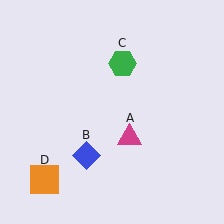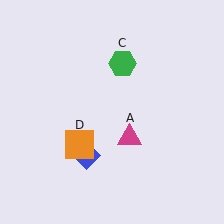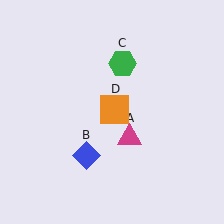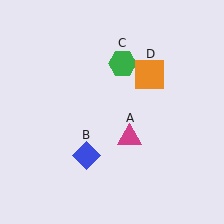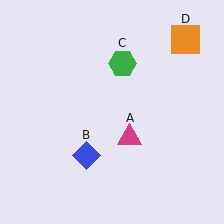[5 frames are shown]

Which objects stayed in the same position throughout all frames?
Magenta triangle (object A) and blue diamond (object B) and green hexagon (object C) remained stationary.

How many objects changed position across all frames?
1 object changed position: orange square (object D).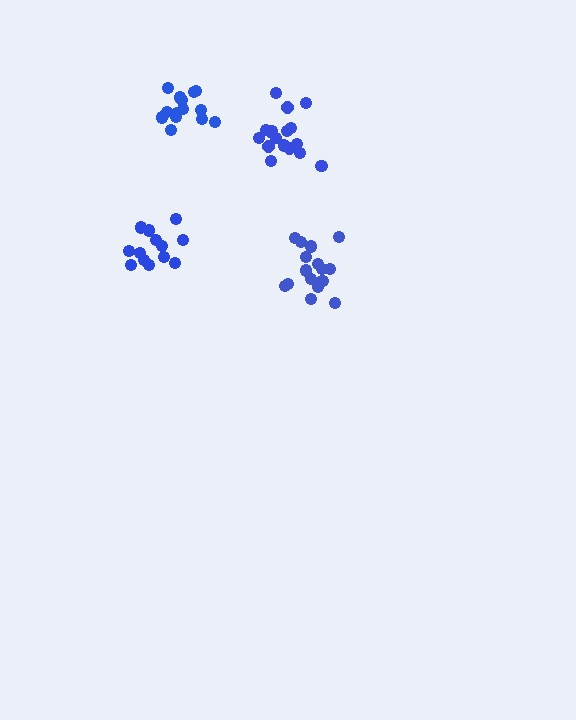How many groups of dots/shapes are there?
There are 4 groups.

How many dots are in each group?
Group 1: 16 dots, Group 2: 17 dots, Group 3: 14 dots, Group 4: 13 dots (60 total).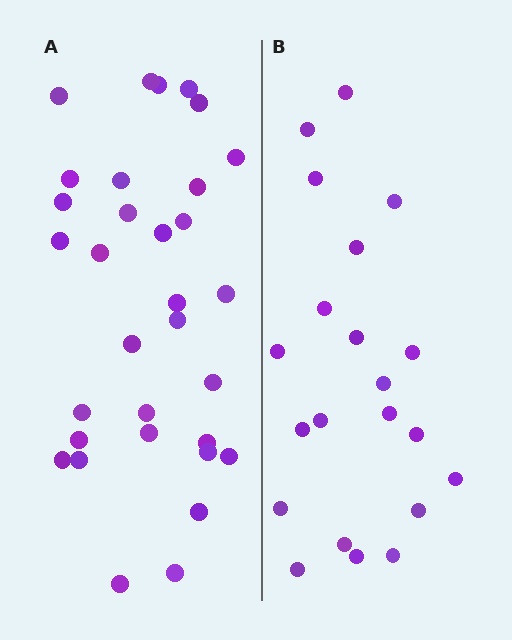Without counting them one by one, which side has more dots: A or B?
Region A (the left region) has more dots.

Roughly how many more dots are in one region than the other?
Region A has roughly 12 or so more dots than region B.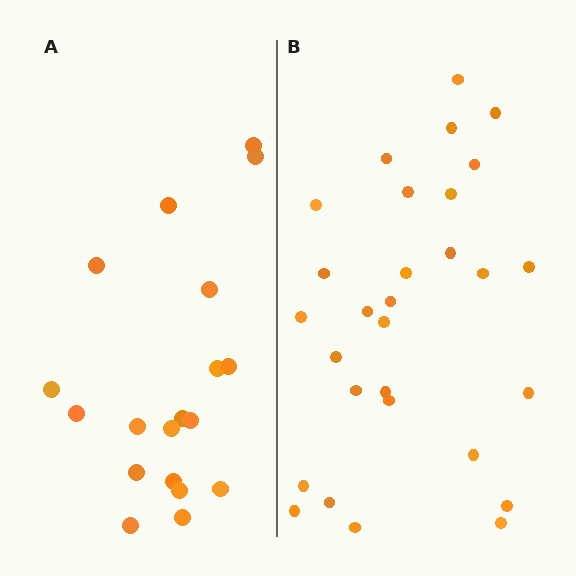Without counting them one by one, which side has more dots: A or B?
Region B (the right region) has more dots.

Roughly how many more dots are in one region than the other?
Region B has roughly 10 or so more dots than region A.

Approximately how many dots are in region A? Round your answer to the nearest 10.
About 20 dots. (The exact count is 19, which rounds to 20.)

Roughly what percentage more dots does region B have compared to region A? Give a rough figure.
About 55% more.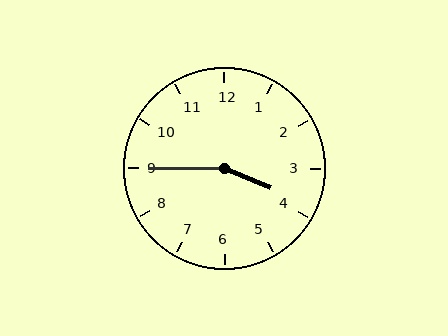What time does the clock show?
3:45.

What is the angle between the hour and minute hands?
Approximately 158 degrees.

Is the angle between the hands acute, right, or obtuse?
It is obtuse.